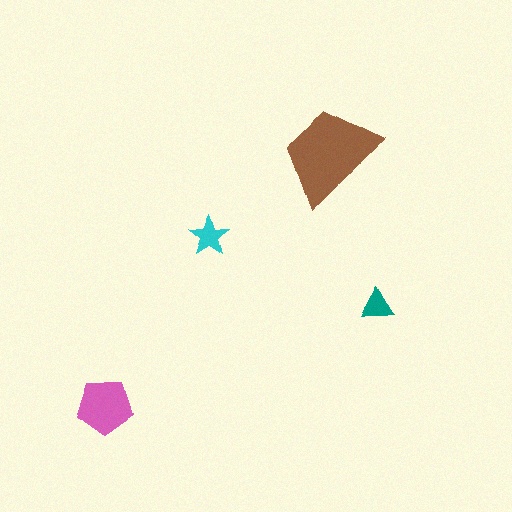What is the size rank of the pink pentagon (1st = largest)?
2nd.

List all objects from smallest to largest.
The teal triangle, the cyan star, the pink pentagon, the brown trapezoid.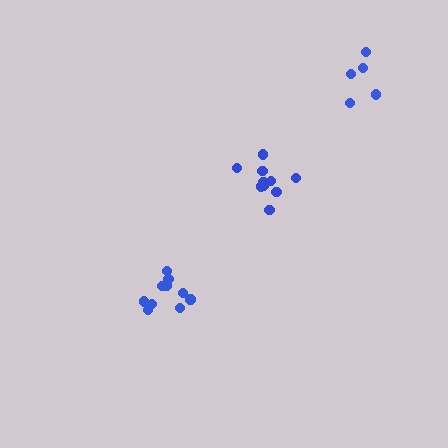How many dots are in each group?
Group 1: 10 dots, Group 2: 10 dots, Group 3: 5 dots (25 total).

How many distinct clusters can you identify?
There are 3 distinct clusters.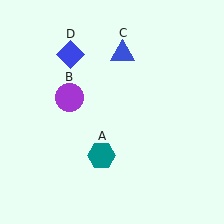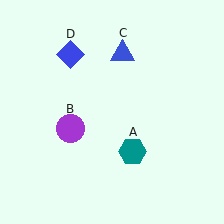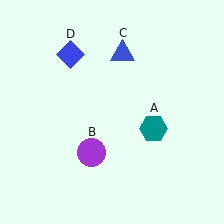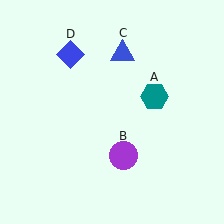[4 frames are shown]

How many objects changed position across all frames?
2 objects changed position: teal hexagon (object A), purple circle (object B).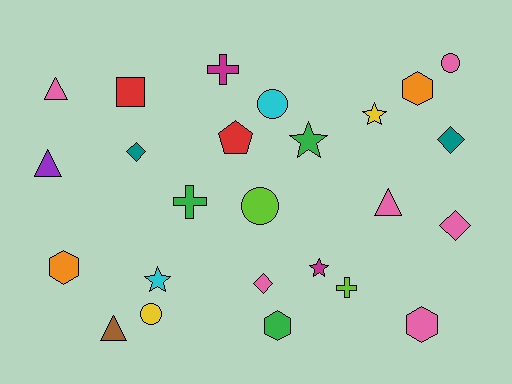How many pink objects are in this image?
There are 6 pink objects.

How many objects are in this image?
There are 25 objects.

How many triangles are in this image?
There are 4 triangles.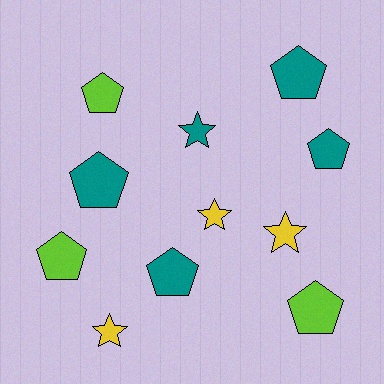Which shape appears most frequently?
Pentagon, with 7 objects.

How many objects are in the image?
There are 11 objects.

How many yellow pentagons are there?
There are no yellow pentagons.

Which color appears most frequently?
Teal, with 5 objects.